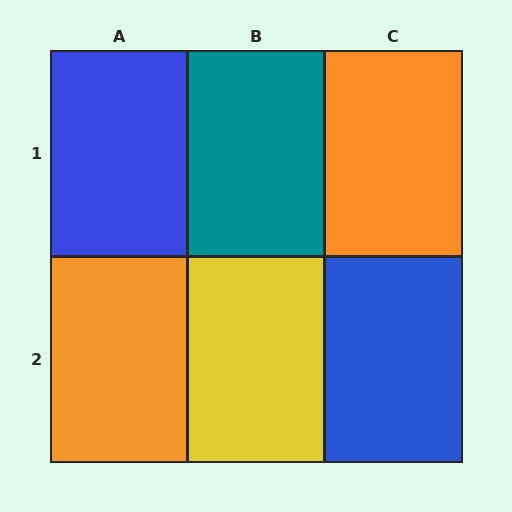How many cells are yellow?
1 cell is yellow.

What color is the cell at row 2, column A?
Orange.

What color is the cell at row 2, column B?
Yellow.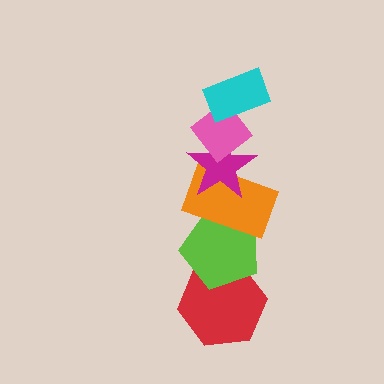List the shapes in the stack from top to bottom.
From top to bottom: the cyan rectangle, the pink diamond, the magenta star, the orange rectangle, the lime pentagon, the red hexagon.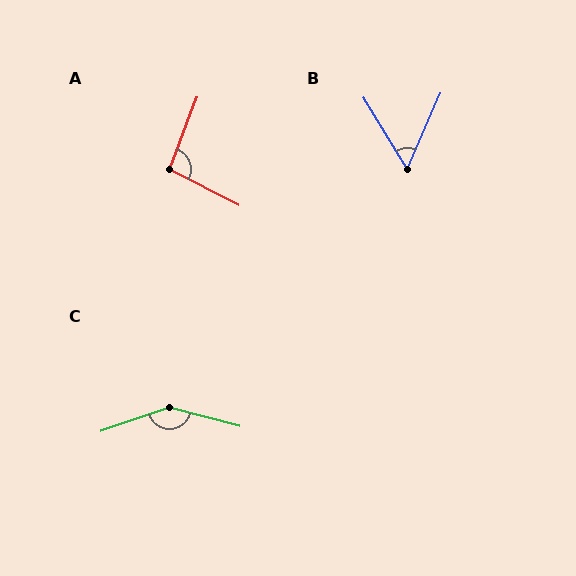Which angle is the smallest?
B, at approximately 55 degrees.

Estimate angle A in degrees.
Approximately 96 degrees.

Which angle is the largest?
C, at approximately 147 degrees.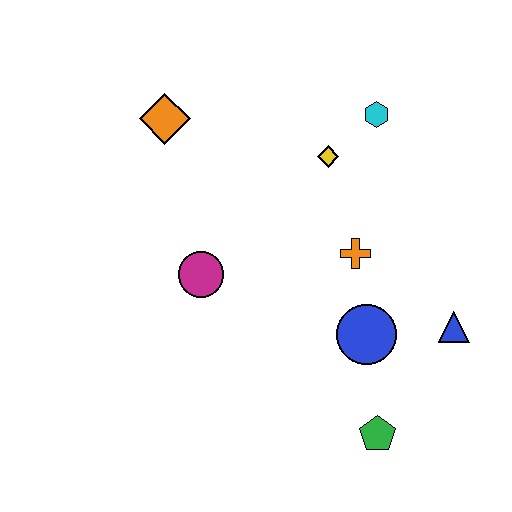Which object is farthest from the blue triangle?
The orange diamond is farthest from the blue triangle.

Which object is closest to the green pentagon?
The blue circle is closest to the green pentagon.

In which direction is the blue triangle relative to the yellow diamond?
The blue triangle is below the yellow diamond.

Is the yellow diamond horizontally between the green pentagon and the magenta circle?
Yes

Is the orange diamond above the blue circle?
Yes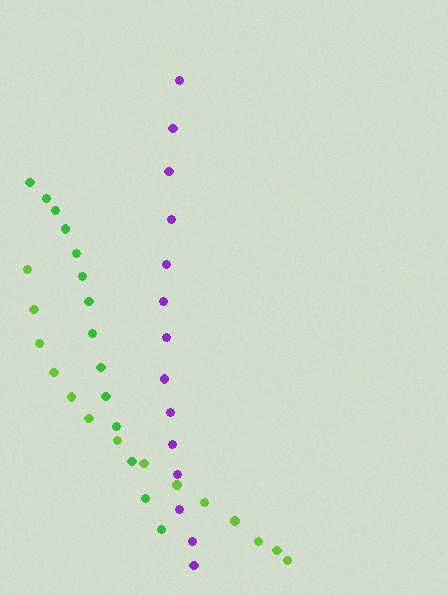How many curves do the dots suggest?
There are 3 distinct paths.